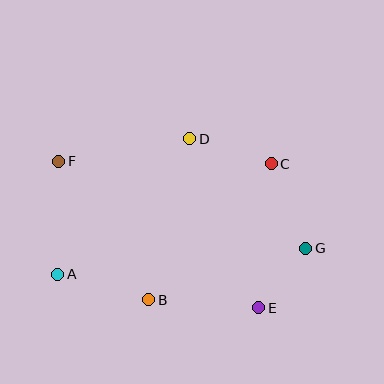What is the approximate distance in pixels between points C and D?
The distance between C and D is approximately 85 pixels.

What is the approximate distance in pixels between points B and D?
The distance between B and D is approximately 166 pixels.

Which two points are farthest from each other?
Points F and G are farthest from each other.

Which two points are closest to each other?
Points E and G are closest to each other.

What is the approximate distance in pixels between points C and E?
The distance between C and E is approximately 145 pixels.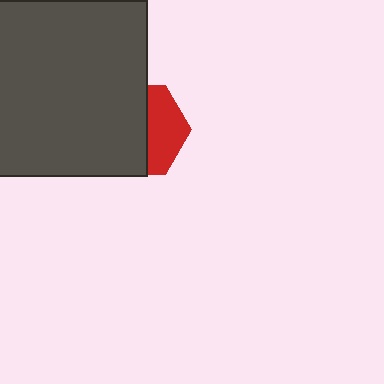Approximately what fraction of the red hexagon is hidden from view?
Roughly 60% of the red hexagon is hidden behind the dark gray rectangle.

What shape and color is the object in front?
The object in front is a dark gray rectangle.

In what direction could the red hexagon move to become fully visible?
The red hexagon could move right. That would shift it out from behind the dark gray rectangle entirely.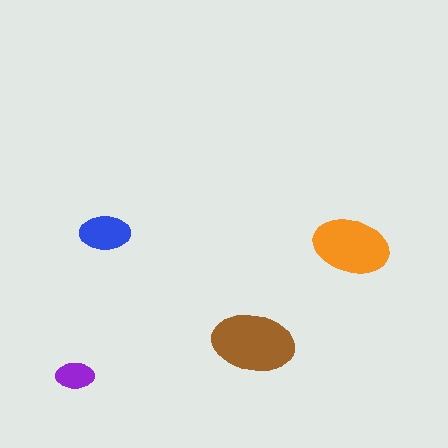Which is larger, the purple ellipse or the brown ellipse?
The brown one.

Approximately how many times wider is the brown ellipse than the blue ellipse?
About 1.5 times wider.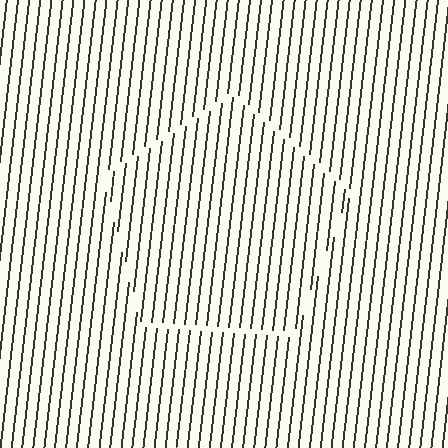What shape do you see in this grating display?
An illusory pentagon. The interior of the shape contains the same grating, shifted by half a period — the contour is defined by the phase discontinuity where line-ends from the inner and outer gratings abut.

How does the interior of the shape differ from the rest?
The interior of the shape contains the same grating, shifted by half a period — the contour is defined by the phase discontinuity where line-ends from the inner and outer gratings abut.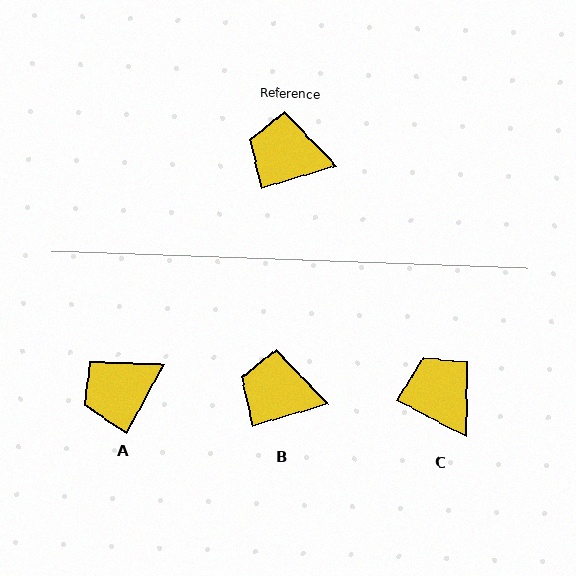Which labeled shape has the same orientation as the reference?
B.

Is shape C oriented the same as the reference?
No, it is off by about 44 degrees.